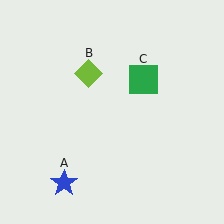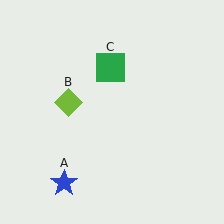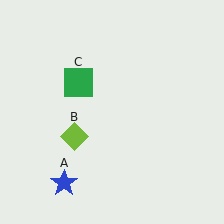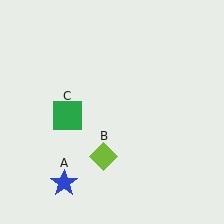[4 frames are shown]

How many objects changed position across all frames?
2 objects changed position: lime diamond (object B), green square (object C).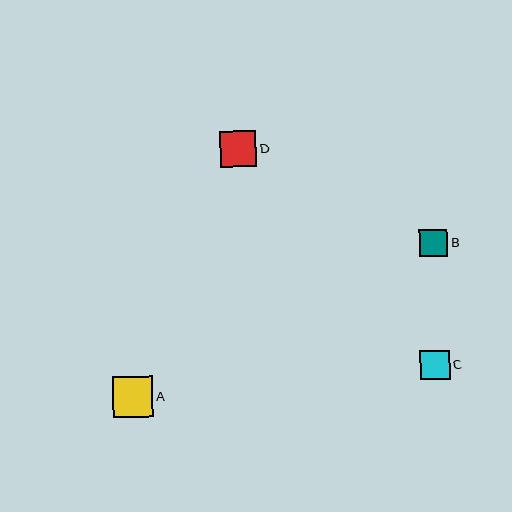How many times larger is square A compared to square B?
Square A is approximately 1.5 times the size of square B.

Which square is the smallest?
Square B is the smallest with a size of approximately 28 pixels.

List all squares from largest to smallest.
From largest to smallest: A, D, C, B.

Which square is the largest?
Square A is the largest with a size of approximately 40 pixels.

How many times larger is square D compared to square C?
Square D is approximately 1.2 times the size of square C.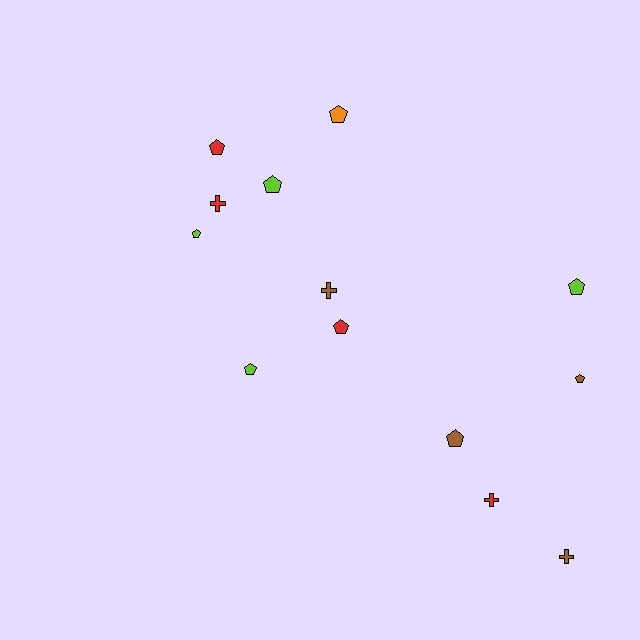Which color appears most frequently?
Red, with 4 objects.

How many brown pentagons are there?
There are 2 brown pentagons.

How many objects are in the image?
There are 13 objects.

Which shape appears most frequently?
Pentagon, with 9 objects.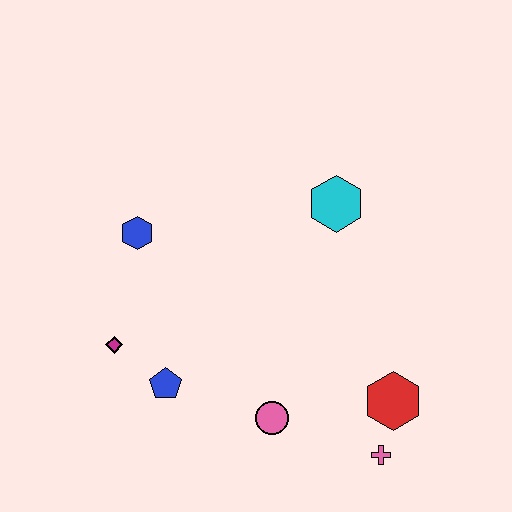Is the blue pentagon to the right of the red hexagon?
No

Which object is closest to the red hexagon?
The pink cross is closest to the red hexagon.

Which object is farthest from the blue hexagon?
The pink cross is farthest from the blue hexagon.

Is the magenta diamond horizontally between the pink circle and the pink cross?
No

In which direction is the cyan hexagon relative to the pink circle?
The cyan hexagon is above the pink circle.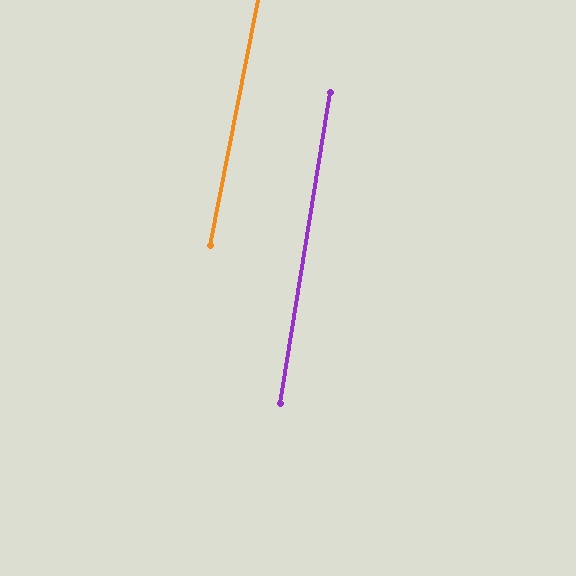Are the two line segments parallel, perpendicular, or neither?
Parallel — their directions differ by only 1.6°.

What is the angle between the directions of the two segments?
Approximately 2 degrees.